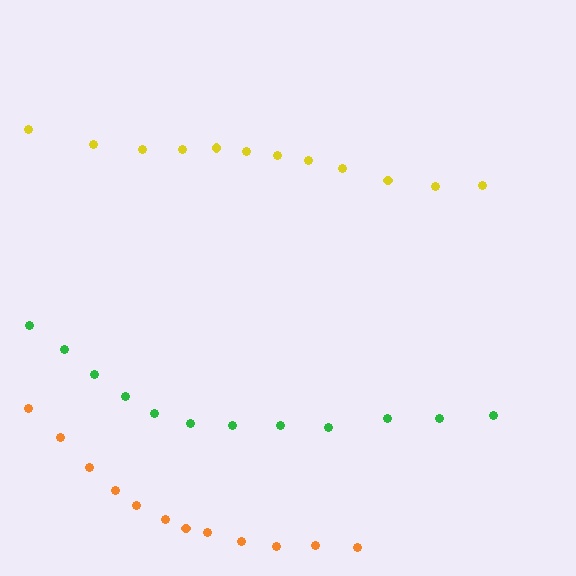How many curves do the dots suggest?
There are 3 distinct paths.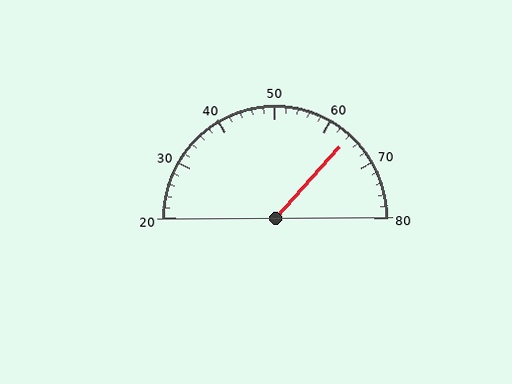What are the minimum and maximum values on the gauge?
The gauge ranges from 20 to 80.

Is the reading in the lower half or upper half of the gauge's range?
The reading is in the upper half of the range (20 to 80).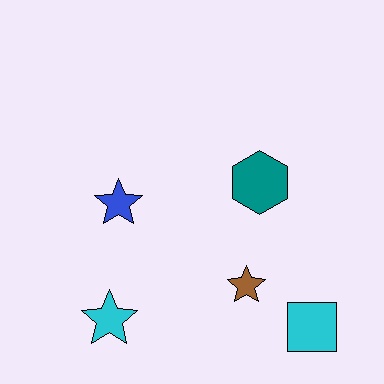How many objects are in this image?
There are 5 objects.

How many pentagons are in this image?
There are no pentagons.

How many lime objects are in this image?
There are no lime objects.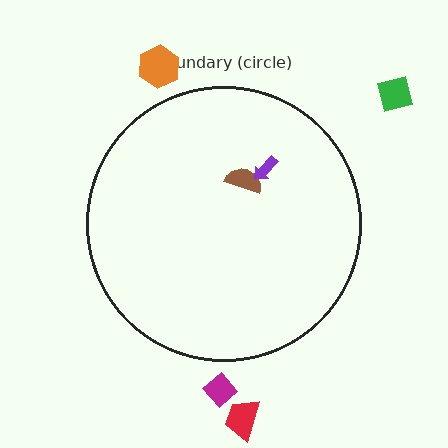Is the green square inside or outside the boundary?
Outside.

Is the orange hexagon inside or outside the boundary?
Outside.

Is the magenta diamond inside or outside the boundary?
Outside.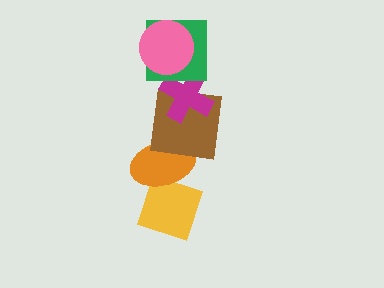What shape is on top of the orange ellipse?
The brown square is on top of the orange ellipse.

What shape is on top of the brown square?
The magenta cross is on top of the brown square.